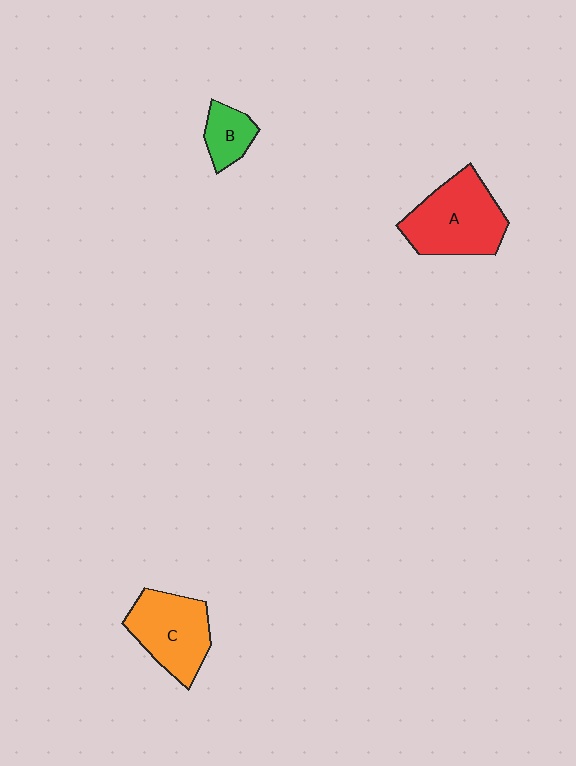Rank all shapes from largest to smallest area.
From largest to smallest: A (red), C (orange), B (green).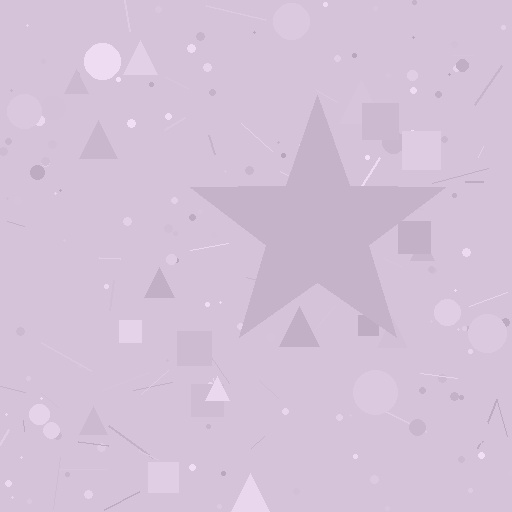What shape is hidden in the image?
A star is hidden in the image.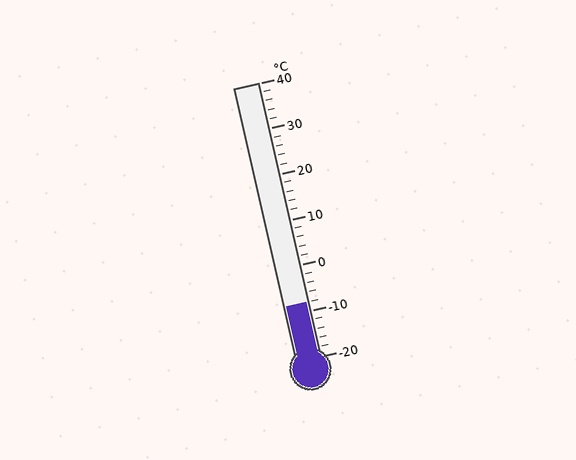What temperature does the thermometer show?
The thermometer shows approximately -8°C.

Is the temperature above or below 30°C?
The temperature is below 30°C.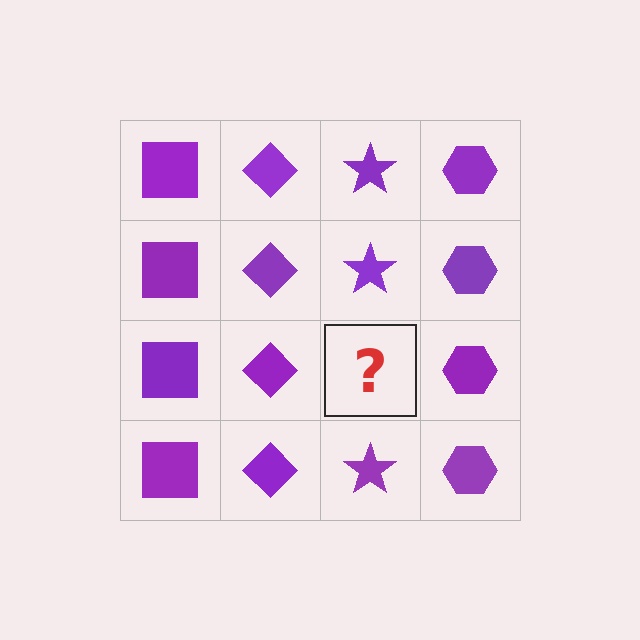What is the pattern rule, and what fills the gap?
The rule is that each column has a consistent shape. The gap should be filled with a purple star.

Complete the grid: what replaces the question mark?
The question mark should be replaced with a purple star.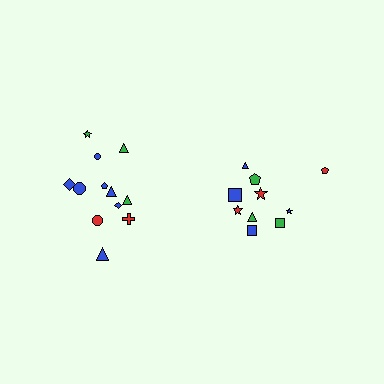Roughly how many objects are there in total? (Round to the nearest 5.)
Roughly 20 objects in total.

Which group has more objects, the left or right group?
The left group.